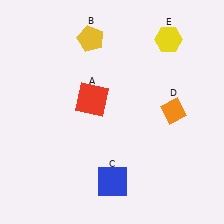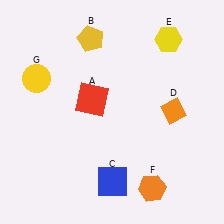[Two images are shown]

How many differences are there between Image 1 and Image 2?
There are 2 differences between the two images.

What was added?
An orange hexagon (F), a yellow circle (G) were added in Image 2.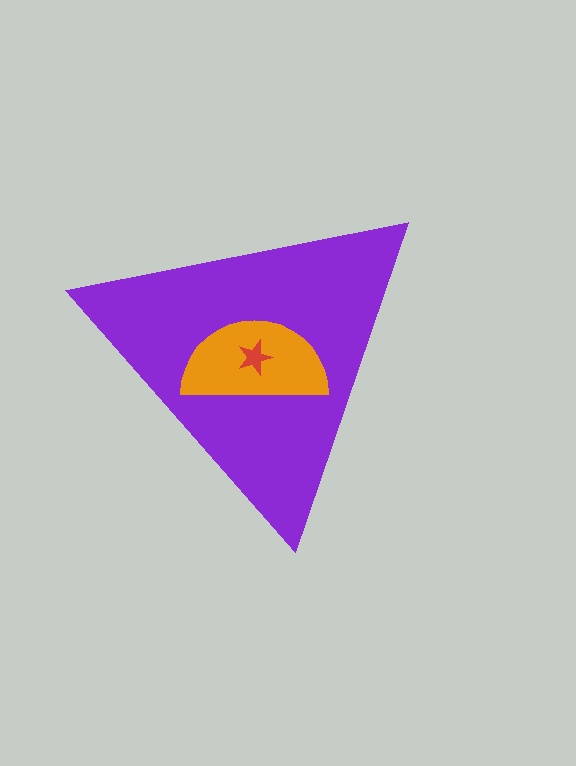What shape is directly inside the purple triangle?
The orange semicircle.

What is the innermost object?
The red star.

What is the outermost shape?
The purple triangle.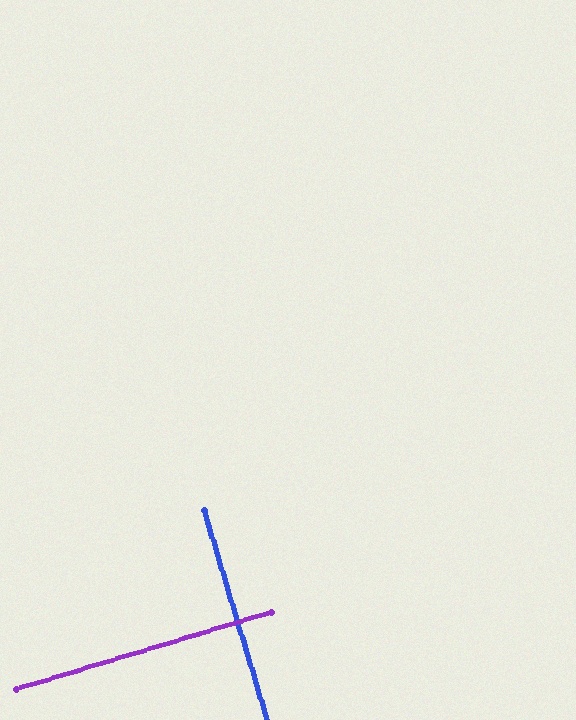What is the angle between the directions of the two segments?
Approximately 90 degrees.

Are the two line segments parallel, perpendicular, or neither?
Perpendicular — they meet at approximately 90°.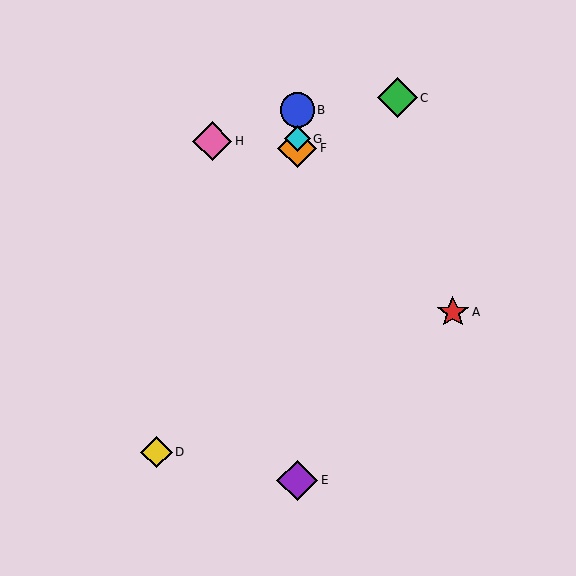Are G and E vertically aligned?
Yes, both are at x≈297.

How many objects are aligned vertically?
4 objects (B, E, F, G) are aligned vertically.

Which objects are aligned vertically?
Objects B, E, F, G are aligned vertically.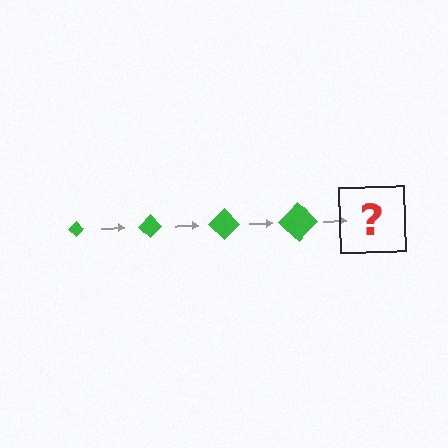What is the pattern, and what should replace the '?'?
The pattern is that the diamond gets progressively larger each step. The '?' should be a green diamond, larger than the previous one.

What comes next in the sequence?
The next element should be a green diamond, larger than the previous one.